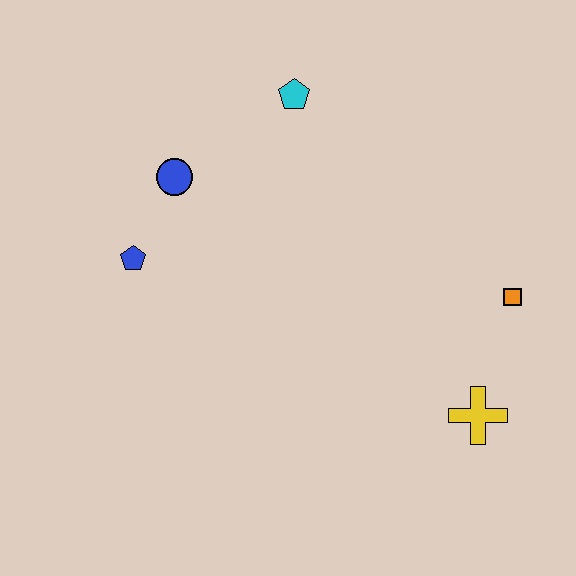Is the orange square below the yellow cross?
No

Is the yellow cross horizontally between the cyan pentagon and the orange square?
Yes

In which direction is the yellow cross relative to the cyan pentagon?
The yellow cross is below the cyan pentagon.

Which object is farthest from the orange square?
The blue pentagon is farthest from the orange square.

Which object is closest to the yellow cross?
The orange square is closest to the yellow cross.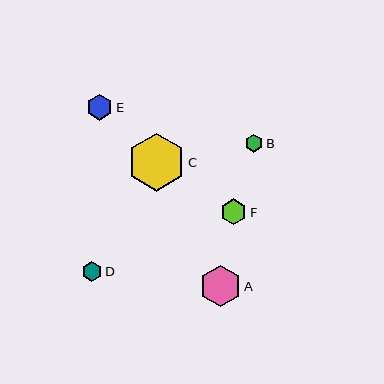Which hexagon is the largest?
Hexagon C is the largest with a size of approximately 58 pixels.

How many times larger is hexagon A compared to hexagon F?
Hexagon A is approximately 1.6 times the size of hexagon F.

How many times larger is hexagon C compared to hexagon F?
Hexagon C is approximately 2.2 times the size of hexagon F.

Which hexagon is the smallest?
Hexagon B is the smallest with a size of approximately 18 pixels.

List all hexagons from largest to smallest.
From largest to smallest: C, A, E, F, D, B.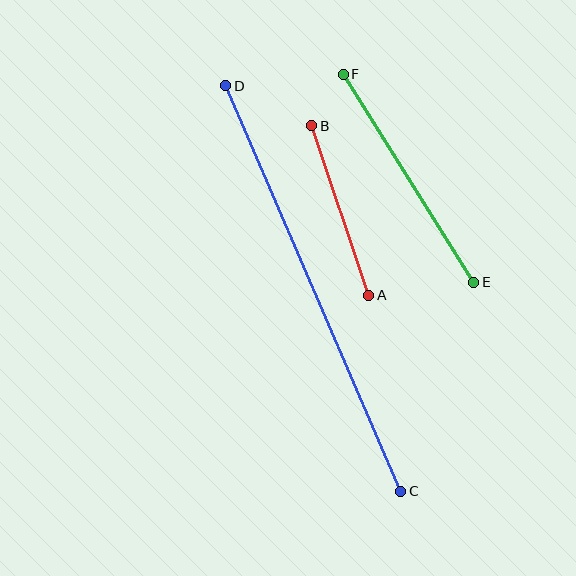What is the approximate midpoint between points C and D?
The midpoint is at approximately (313, 289) pixels.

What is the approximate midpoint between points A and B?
The midpoint is at approximately (340, 211) pixels.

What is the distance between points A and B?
The distance is approximately 179 pixels.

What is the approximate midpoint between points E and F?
The midpoint is at approximately (408, 178) pixels.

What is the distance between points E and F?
The distance is approximately 246 pixels.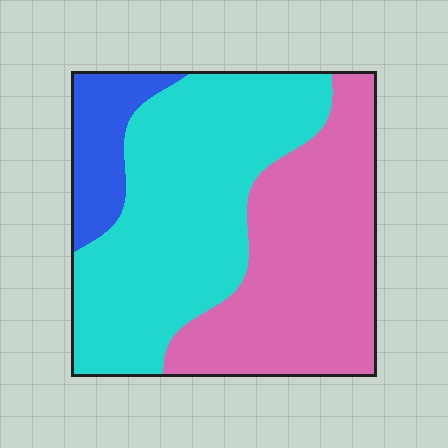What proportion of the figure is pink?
Pink covers around 40% of the figure.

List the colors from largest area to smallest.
From largest to smallest: cyan, pink, blue.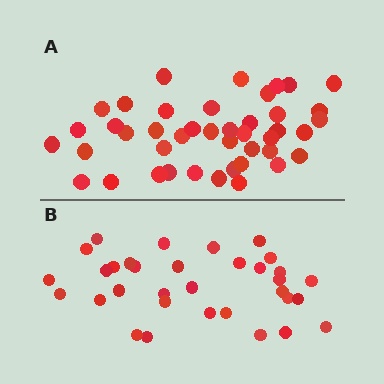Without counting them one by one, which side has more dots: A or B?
Region A (the top region) has more dots.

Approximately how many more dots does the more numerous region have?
Region A has roughly 10 or so more dots than region B.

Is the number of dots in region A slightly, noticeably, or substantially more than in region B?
Region A has noticeably more, but not dramatically so. The ratio is roughly 1.3 to 1.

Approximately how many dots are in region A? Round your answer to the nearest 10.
About 40 dots. (The exact count is 43, which rounds to 40.)